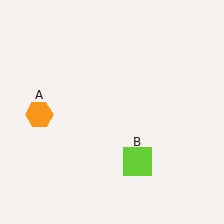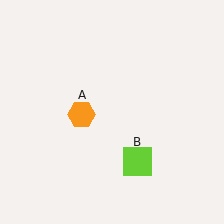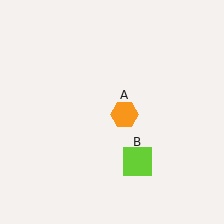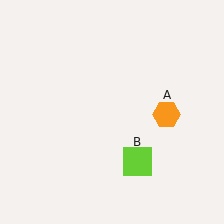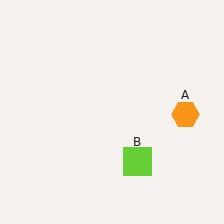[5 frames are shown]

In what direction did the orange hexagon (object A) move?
The orange hexagon (object A) moved right.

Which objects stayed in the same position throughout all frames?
Lime square (object B) remained stationary.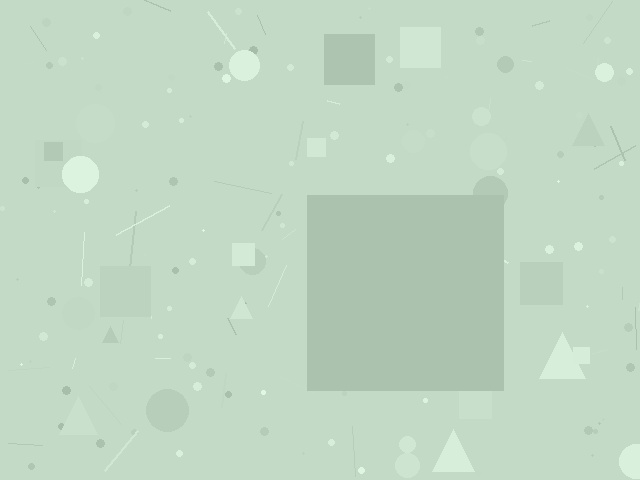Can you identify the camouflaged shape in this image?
The camouflaged shape is a square.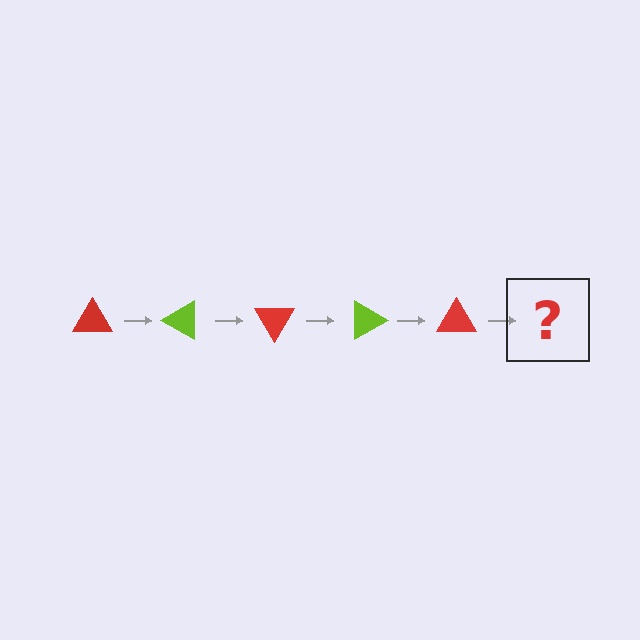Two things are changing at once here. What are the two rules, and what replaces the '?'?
The two rules are that it rotates 30 degrees each step and the color cycles through red and lime. The '?' should be a lime triangle, rotated 150 degrees from the start.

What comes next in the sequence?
The next element should be a lime triangle, rotated 150 degrees from the start.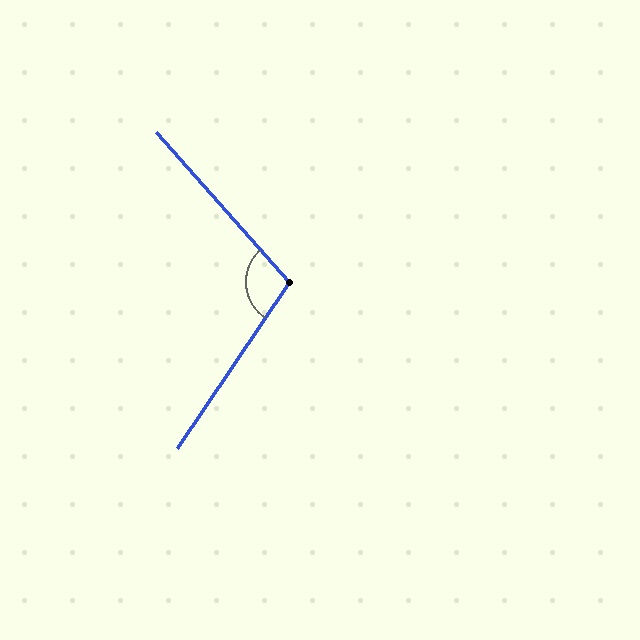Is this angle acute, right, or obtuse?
It is obtuse.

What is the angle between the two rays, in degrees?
Approximately 105 degrees.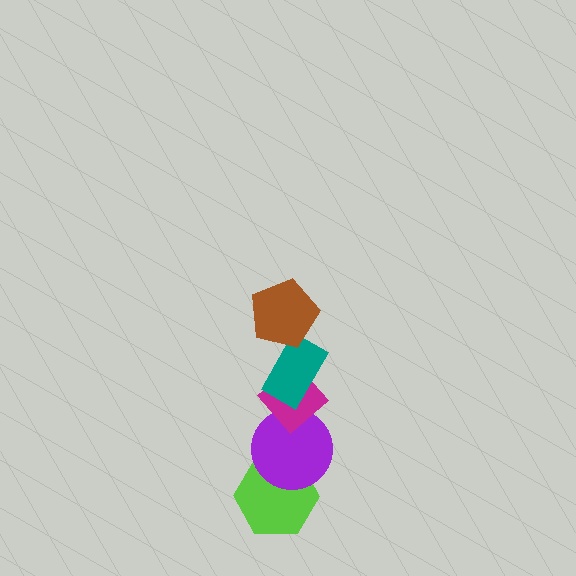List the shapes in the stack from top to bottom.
From top to bottom: the brown pentagon, the teal rectangle, the magenta diamond, the purple circle, the lime hexagon.